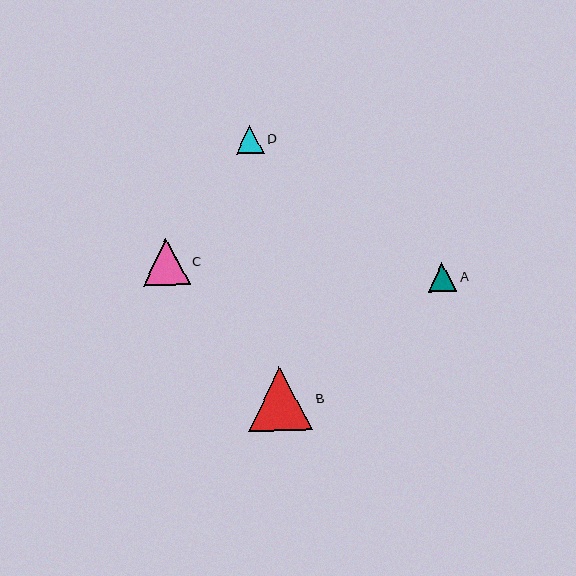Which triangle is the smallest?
Triangle A is the smallest with a size of approximately 28 pixels.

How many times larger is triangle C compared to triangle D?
Triangle C is approximately 1.6 times the size of triangle D.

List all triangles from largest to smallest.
From largest to smallest: B, C, D, A.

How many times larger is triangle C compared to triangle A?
Triangle C is approximately 1.6 times the size of triangle A.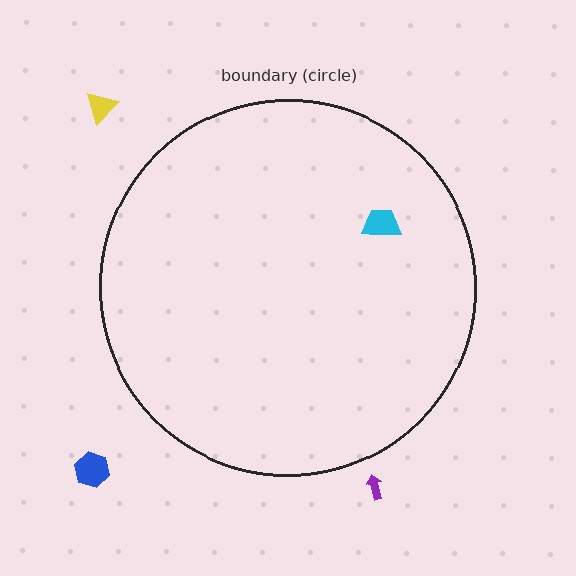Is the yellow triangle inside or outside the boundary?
Outside.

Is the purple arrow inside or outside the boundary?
Outside.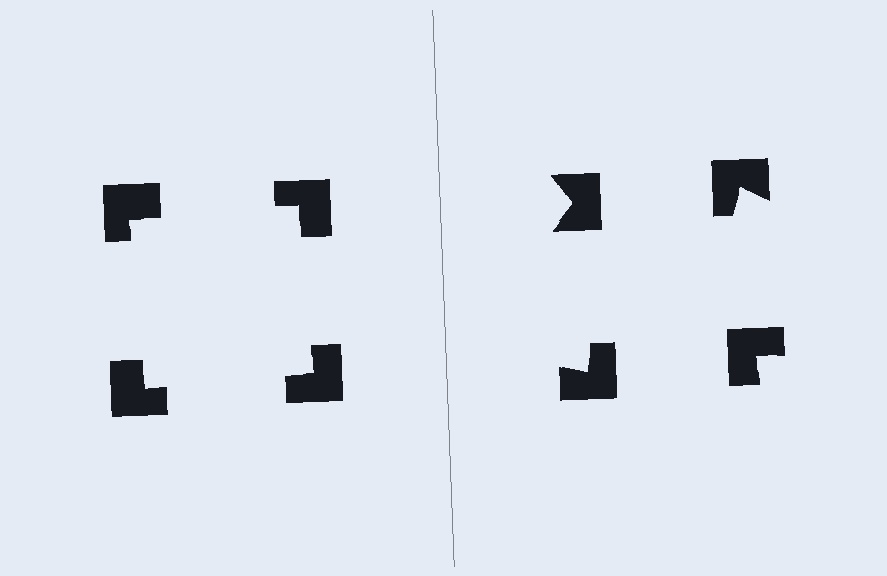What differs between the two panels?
The notched squares are positioned identically on both sides; only the wedge orientations differ. On the left they align to a square; on the right they are misaligned.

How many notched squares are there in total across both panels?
8 — 4 on each side.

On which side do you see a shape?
An illusory square appears on the left side. On the right side the wedge cuts are rotated, so no coherent shape forms.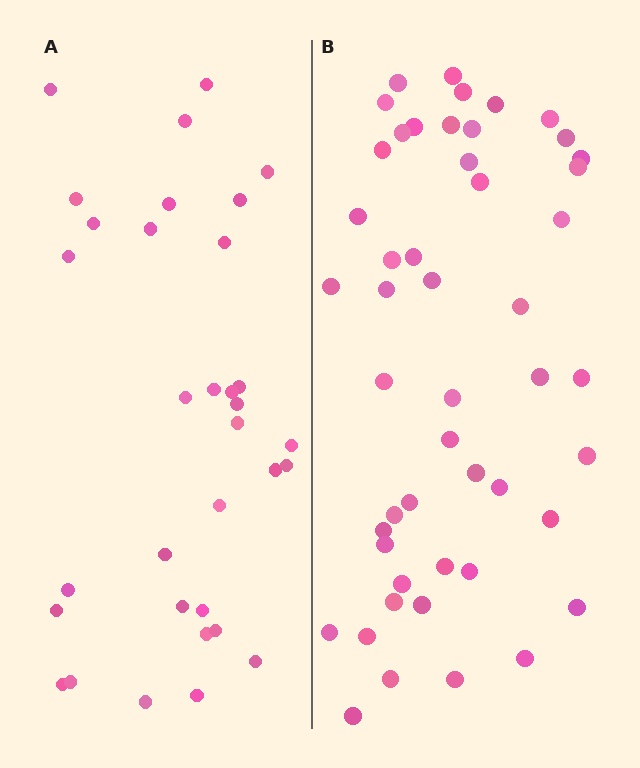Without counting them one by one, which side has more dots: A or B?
Region B (the right region) has more dots.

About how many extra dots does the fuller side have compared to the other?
Region B has approximately 15 more dots than region A.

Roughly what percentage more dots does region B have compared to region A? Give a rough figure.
About 50% more.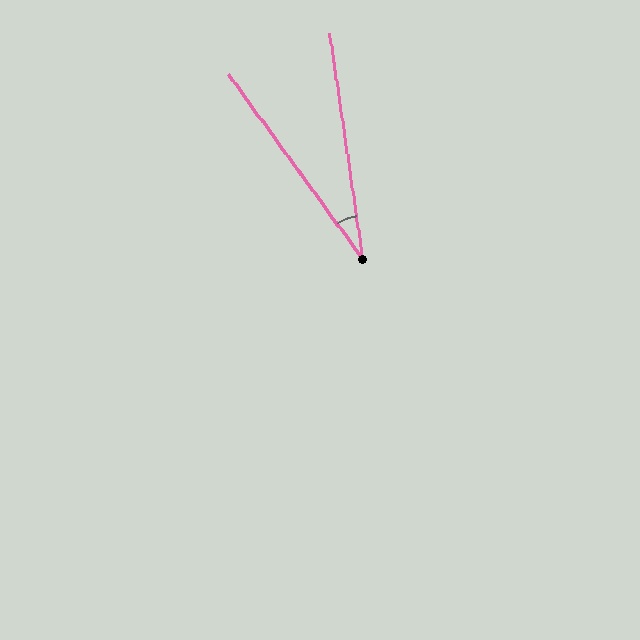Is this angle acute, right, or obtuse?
It is acute.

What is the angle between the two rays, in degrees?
Approximately 28 degrees.